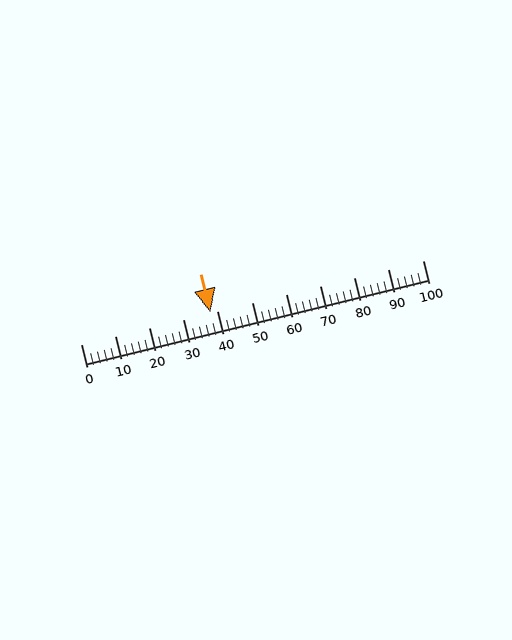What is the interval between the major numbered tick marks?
The major tick marks are spaced 10 units apart.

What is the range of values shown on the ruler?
The ruler shows values from 0 to 100.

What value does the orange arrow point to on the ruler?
The orange arrow points to approximately 38.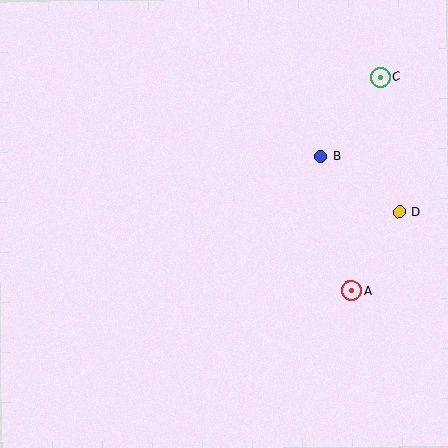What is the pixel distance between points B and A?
The distance between B and A is 138 pixels.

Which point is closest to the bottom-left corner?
Point A is closest to the bottom-left corner.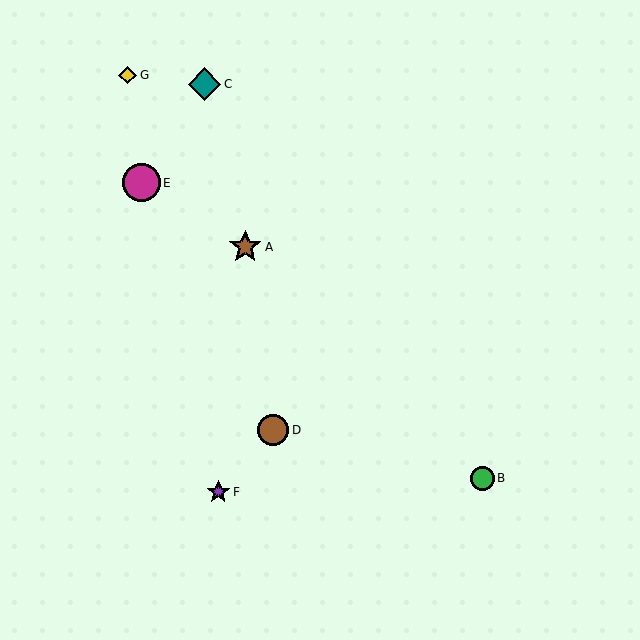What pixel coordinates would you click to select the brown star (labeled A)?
Click at (245, 247) to select the brown star A.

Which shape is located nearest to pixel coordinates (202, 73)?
The teal diamond (labeled C) at (204, 84) is nearest to that location.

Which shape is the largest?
The magenta circle (labeled E) is the largest.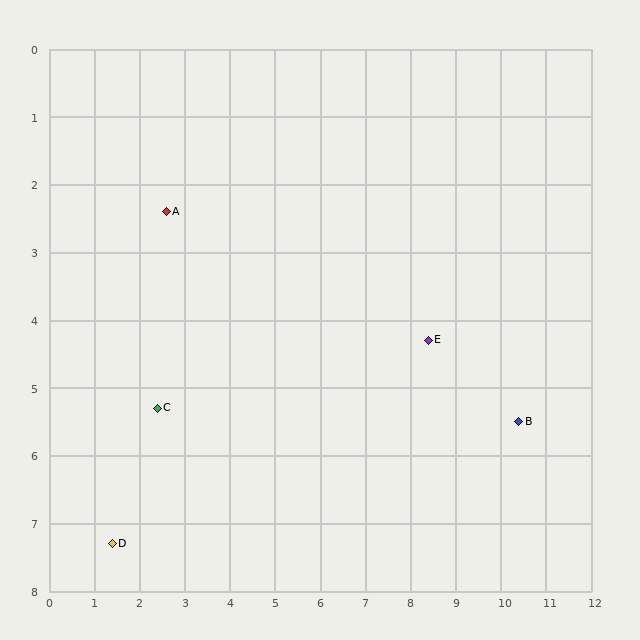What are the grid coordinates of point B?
Point B is at approximately (10.4, 5.5).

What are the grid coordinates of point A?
Point A is at approximately (2.6, 2.4).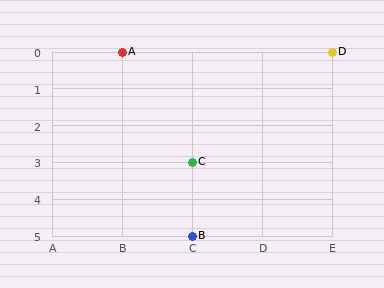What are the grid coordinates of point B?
Point B is at grid coordinates (C, 5).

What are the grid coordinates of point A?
Point A is at grid coordinates (B, 0).